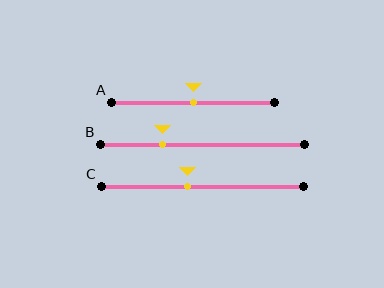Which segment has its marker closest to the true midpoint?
Segment A has its marker closest to the true midpoint.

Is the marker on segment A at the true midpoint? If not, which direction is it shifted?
Yes, the marker on segment A is at the true midpoint.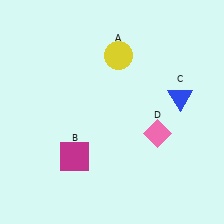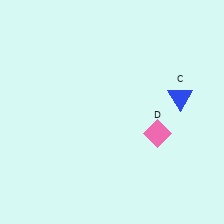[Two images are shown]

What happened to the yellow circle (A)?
The yellow circle (A) was removed in Image 2. It was in the top-right area of Image 1.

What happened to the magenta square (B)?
The magenta square (B) was removed in Image 2. It was in the bottom-left area of Image 1.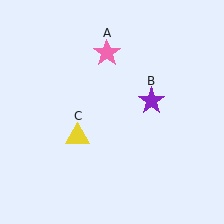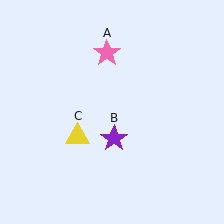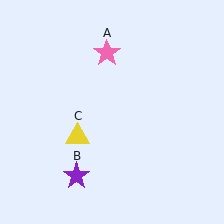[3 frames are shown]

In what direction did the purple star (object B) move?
The purple star (object B) moved down and to the left.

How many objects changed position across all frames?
1 object changed position: purple star (object B).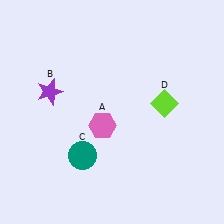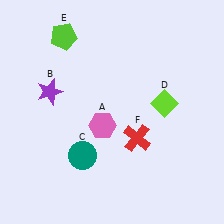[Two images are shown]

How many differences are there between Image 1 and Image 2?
There are 2 differences between the two images.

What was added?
A lime pentagon (E), a red cross (F) were added in Image 2.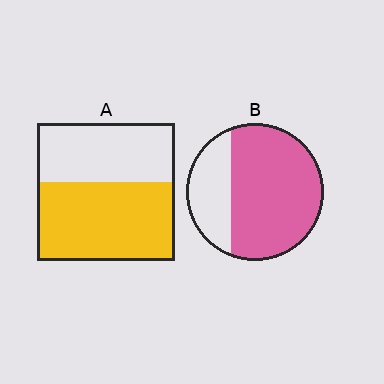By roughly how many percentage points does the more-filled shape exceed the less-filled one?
By roughly 15 percentage points (B over A).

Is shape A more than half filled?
Yes.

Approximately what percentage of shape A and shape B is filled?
A is approximately 55% and B is approximately 70%.